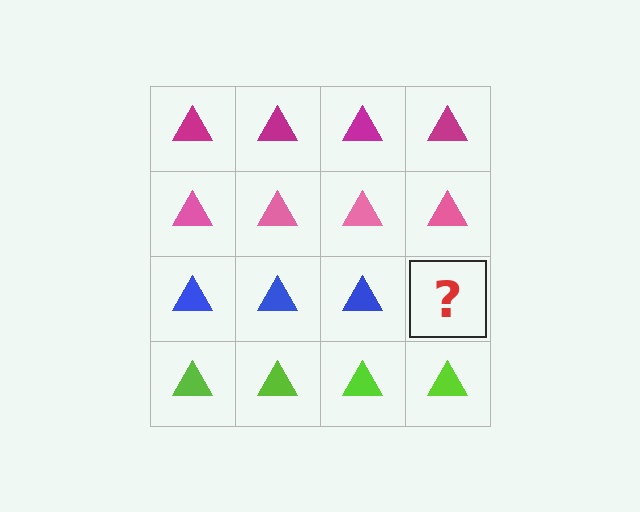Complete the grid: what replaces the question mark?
The question mark should be replaced with a blue triangle.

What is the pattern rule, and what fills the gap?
The rule is that each row has a consistent color. The gap should be filled with a blue triangle.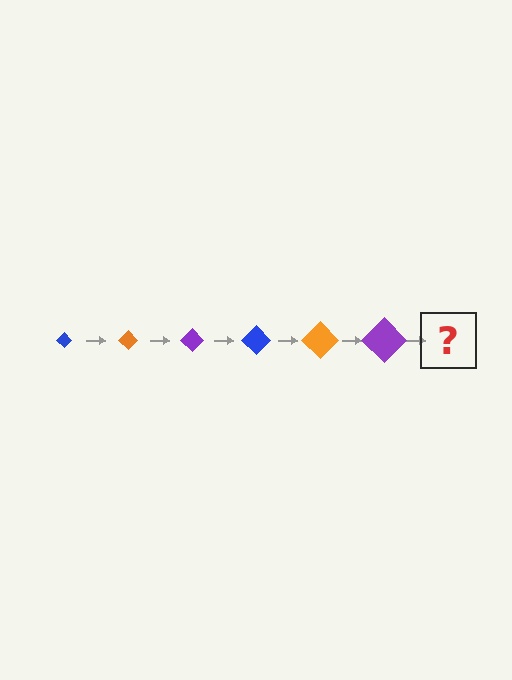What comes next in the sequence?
The next element should be a blue diamond, larger than the previous one.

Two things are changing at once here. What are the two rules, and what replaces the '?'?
The two rules are that the diamond grows larger each step and the color cycles through blue, orange, and purple. The '?' should be a blue diamond, larger than the previous one.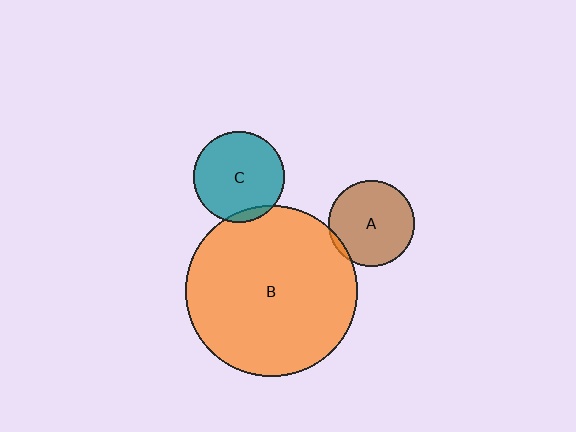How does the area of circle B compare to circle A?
Approximately 3.9 times.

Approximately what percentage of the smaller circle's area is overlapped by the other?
Approximately 5%.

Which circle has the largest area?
Circle B (orange).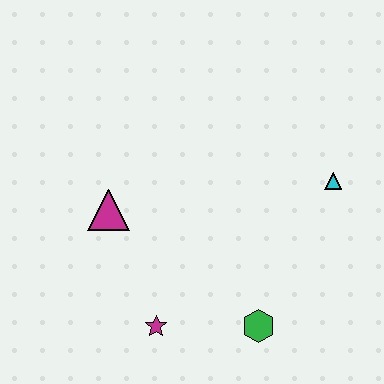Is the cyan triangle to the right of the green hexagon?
Yes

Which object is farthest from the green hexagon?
The magenta triangle is farthest from the green hexagon.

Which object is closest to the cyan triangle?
The green hexagon is closest to the cyan triangle.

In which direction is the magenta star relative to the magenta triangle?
The magenta star is below the magenta triangle.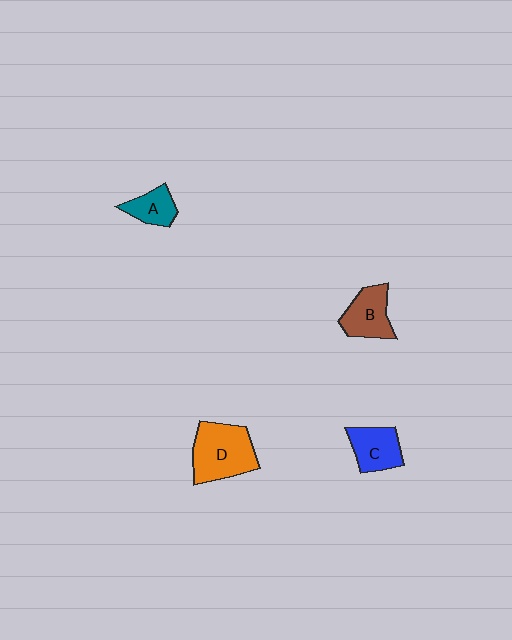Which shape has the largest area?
Shape D (orange).